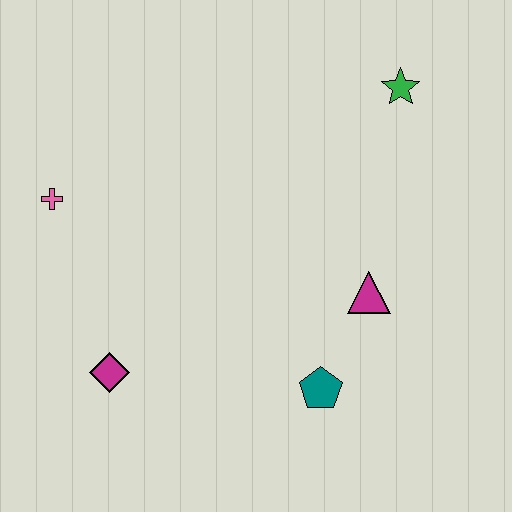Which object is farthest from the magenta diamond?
The green star is farthest from the magenta diamond.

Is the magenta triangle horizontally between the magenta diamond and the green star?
Yes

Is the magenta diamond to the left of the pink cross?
No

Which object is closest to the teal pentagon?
The magenta triangle is closest to the teal pentagon.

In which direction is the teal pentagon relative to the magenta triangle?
The teal pentagon is below the magenta triangle.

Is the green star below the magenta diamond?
No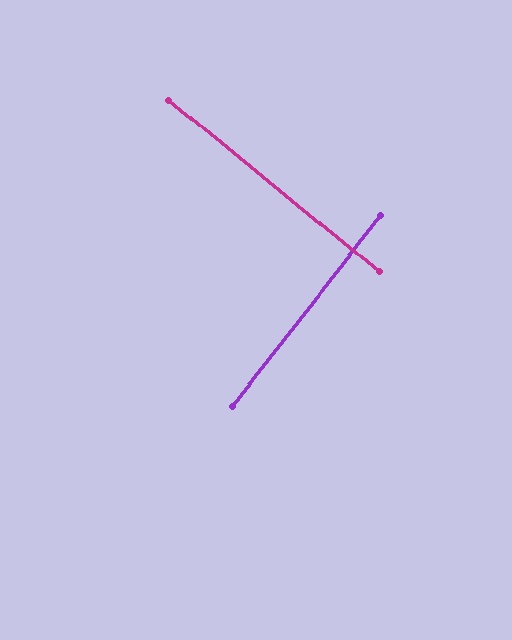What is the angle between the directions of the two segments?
Approximately 89 degrees.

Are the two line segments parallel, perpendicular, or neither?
Perpendicular — they meet at approximately 89°.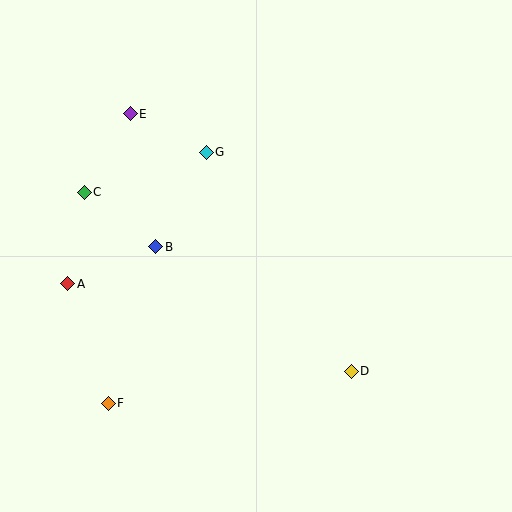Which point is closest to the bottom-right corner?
Point D is closest to the bottom-right corner.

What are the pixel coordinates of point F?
Point F is at (108, 403).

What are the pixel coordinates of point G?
Point G is at (206, 152).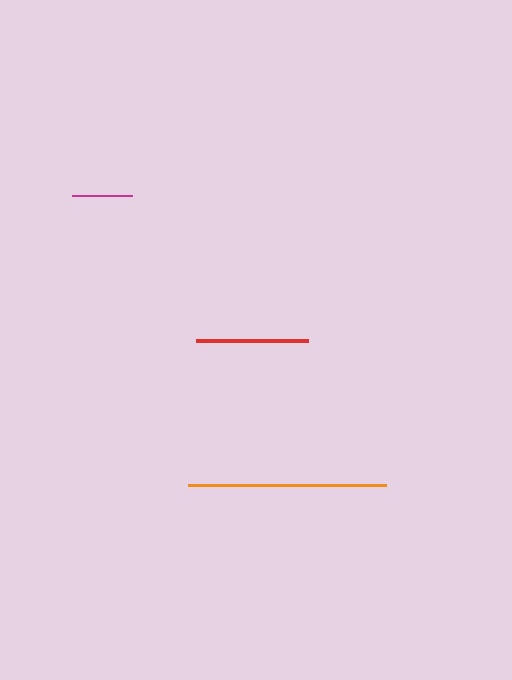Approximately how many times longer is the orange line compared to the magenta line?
The orange line is approximately 3.3 times the length of the magenta line.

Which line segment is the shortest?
The magenta line is the shortest at approximately 61 pixels.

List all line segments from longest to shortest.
From longest to shortest: orange, red, magenta.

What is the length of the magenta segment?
The magenta segment is approximately 61 pixels long.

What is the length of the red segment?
The red segment is approximately 111 pixels long.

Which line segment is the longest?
The orange line is the longest at approximately 198 pixels.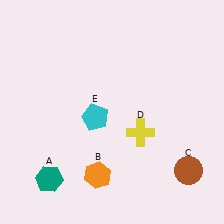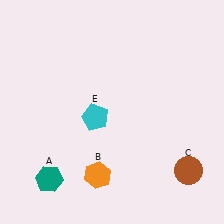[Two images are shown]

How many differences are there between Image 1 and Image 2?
There is 1 difference between the two images.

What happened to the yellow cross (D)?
The yellow cross (D) was removed in Image 2. It was in the bottom-right area of Image 1.